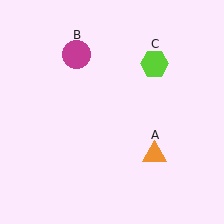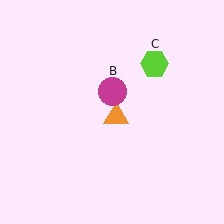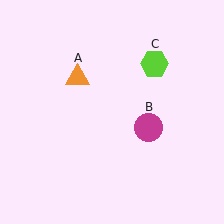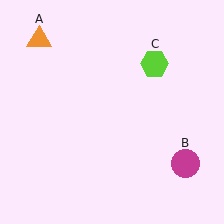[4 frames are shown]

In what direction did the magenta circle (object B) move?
The magenta circle (object B) moved down and to the right.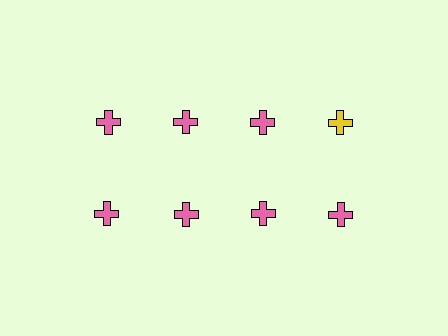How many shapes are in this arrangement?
There are 8 shapes arranged in a grid pattern.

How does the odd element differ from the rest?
It has a different color: yellow instead of pink.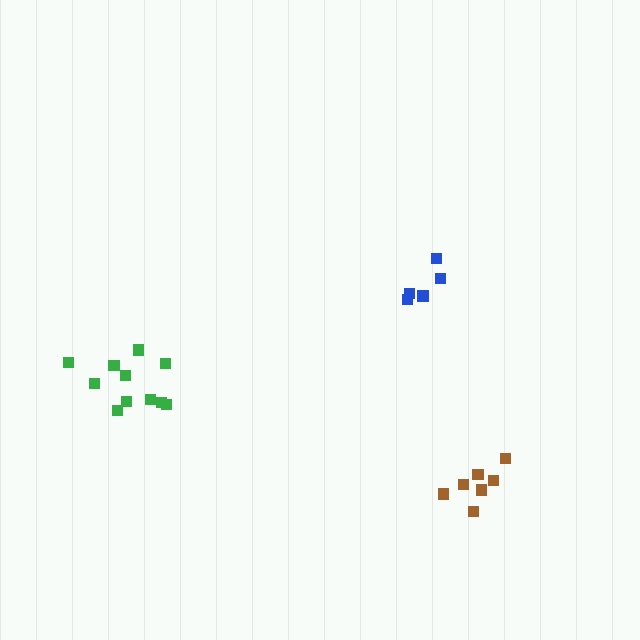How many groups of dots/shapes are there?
There are 3 groups.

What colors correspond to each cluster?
The clusters are colored: blue, green, brown.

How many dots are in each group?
Group 1: 5 dots, Group 2: 11 dots, Group 3: 7 dots (23 total).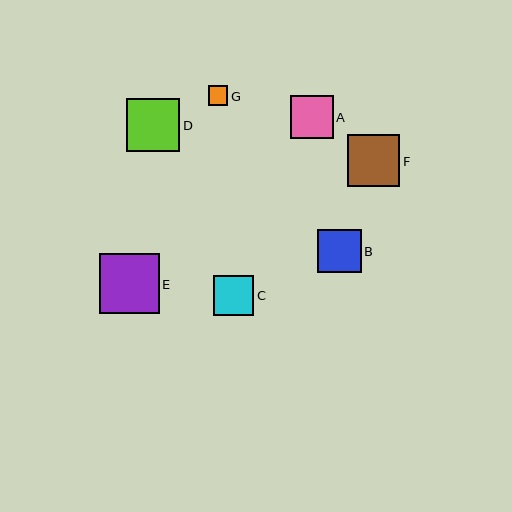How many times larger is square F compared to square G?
Square F is approximately 2.7 times the size of square G.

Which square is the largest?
Square E is the largest with a size of approximately 59 pixels.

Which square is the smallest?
Square G is the smallest with a size of approximately 19 pixels.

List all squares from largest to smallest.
From largest to smallest: E, D, F, B, A, C, G.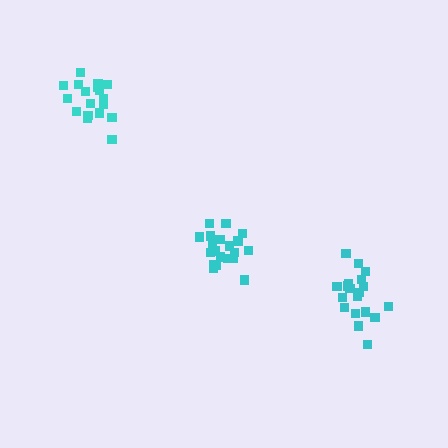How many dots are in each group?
Group 1: 19 dots, Group 2: 19 dots, Group 3: 20 dots (58 total).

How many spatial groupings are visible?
There are 3 spatial groupings.